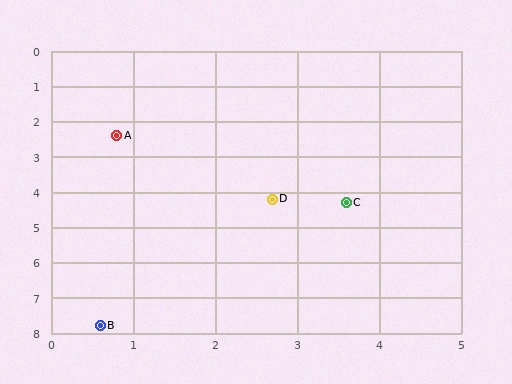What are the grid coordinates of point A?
Point A is at approximately (0.8, 2.4).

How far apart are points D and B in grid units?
Points D and B are about 4.2 grid units apart.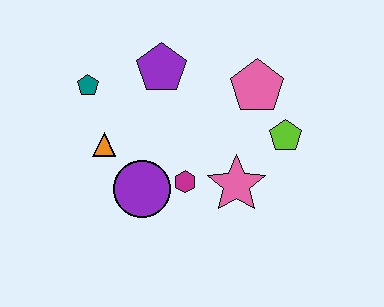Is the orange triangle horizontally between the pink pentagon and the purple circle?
No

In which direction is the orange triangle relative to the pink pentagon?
The orange triangle is to the left of the pink pentagon.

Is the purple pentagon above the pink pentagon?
Yes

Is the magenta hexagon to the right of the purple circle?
Yes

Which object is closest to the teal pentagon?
The orange triangle is closest to the teal pentagon.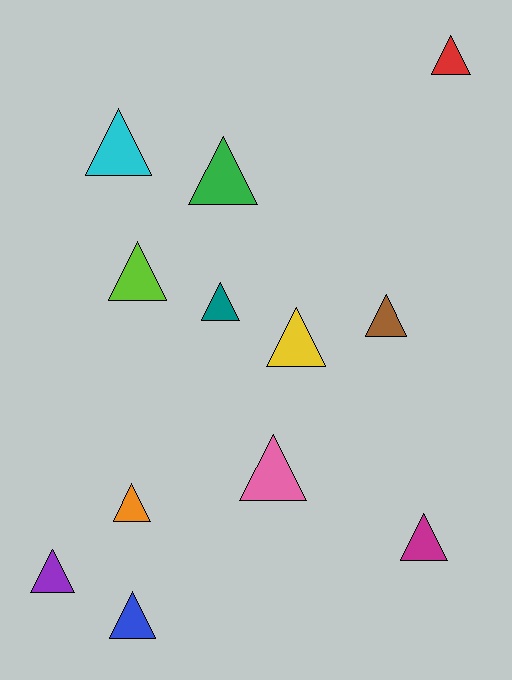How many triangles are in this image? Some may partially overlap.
There are 12 triangles.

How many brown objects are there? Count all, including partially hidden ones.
There is 1 brown object.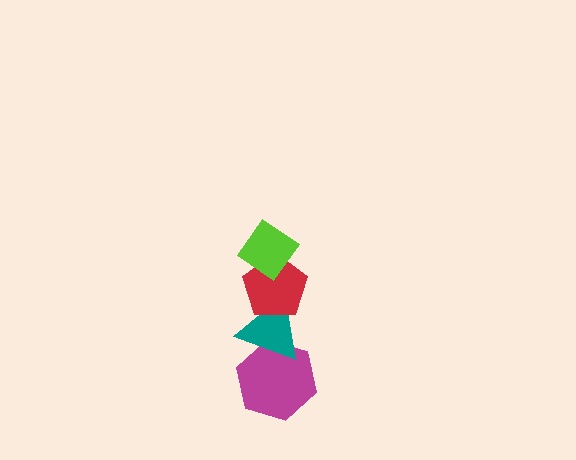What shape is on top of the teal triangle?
The red pentagon is on top of the teal triangle.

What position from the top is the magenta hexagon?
The magenta hexagon is 4th from the top.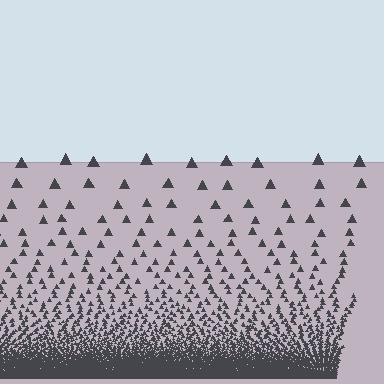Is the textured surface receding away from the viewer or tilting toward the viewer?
The surface appears to tilt toward the viewer. Texture elements get larger and sparser toward the top.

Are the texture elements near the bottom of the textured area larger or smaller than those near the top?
Smaller. The gradient is inverted — elements near the bottom are smaller and denser.